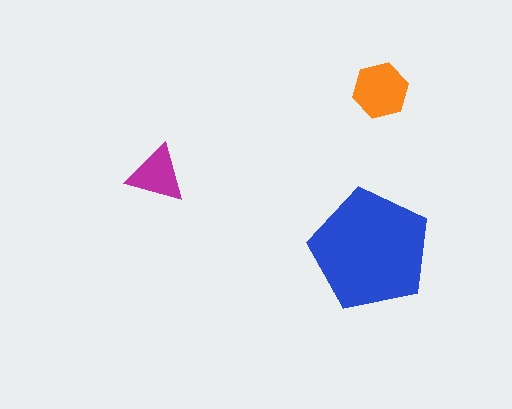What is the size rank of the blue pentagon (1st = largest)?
1st.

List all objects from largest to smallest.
The blue pentagon, the orange hexagon, the magenta triangle.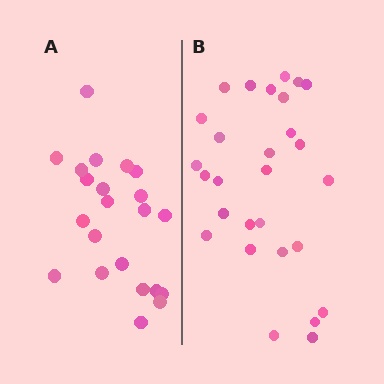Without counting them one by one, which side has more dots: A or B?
Region B (the right region) has more dots.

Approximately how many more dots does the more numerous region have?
Region B has about 6 more dots than region A.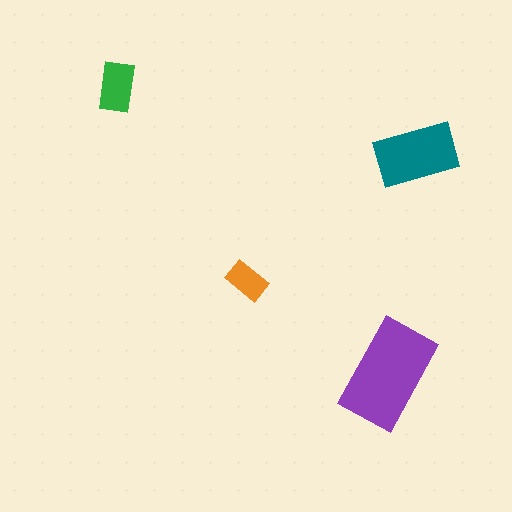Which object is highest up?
The green rectangle is topmost.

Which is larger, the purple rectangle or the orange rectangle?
The purple one.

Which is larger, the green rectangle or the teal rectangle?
The teal one.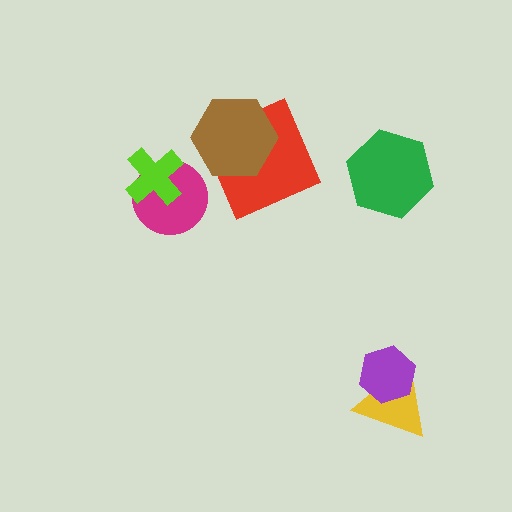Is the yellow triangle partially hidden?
Yes, it is partially covered by another shape.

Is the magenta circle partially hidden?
Yes, it is partially covered by another shape.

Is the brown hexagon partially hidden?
No, no other shape covers it.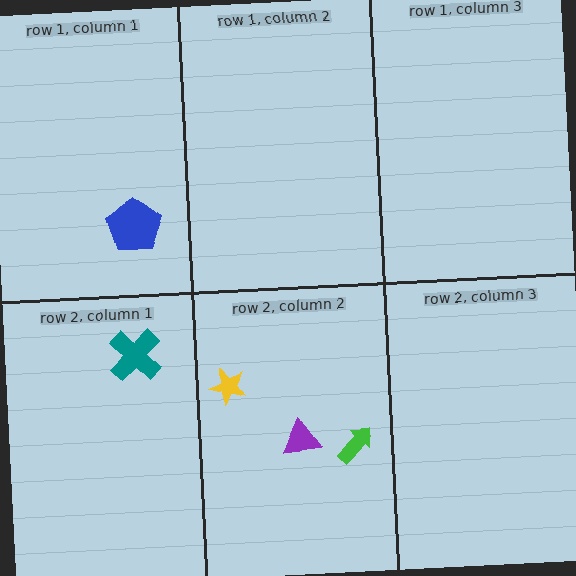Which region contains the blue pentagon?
The row 1, column 1 region.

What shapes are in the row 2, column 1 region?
The teal cross.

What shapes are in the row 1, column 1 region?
The blue pentagon.